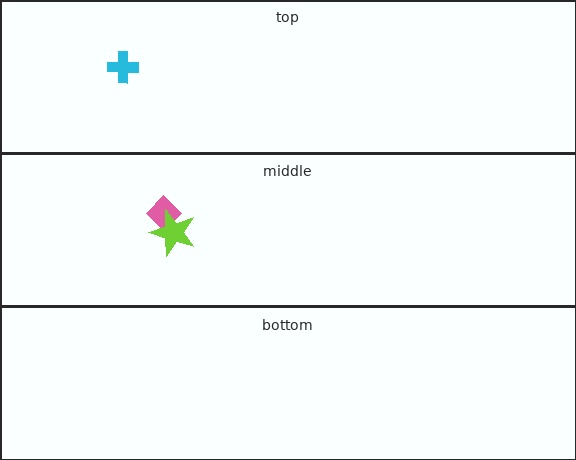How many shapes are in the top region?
1.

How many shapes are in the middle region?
2.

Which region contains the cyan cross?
The top region.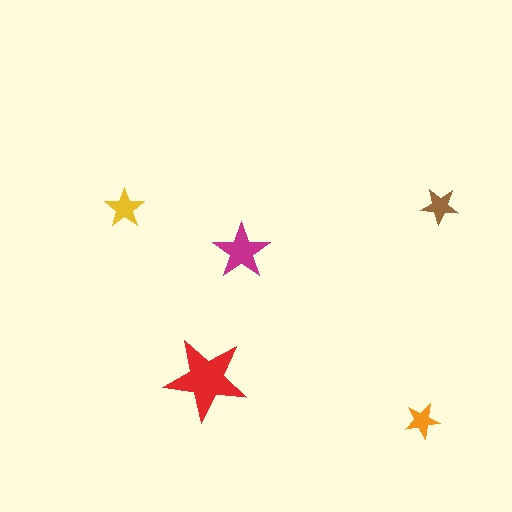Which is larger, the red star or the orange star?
The red one.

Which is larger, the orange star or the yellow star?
The yellow one.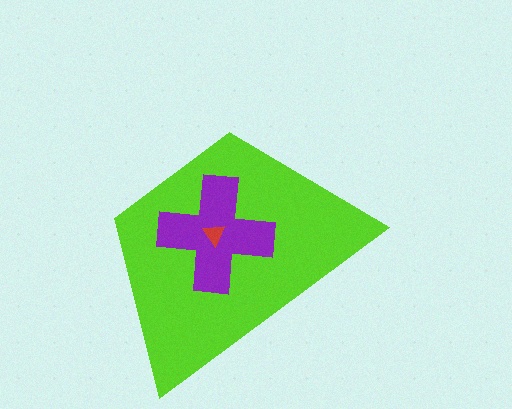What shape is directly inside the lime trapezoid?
The purple cross.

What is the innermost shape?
The red triangle.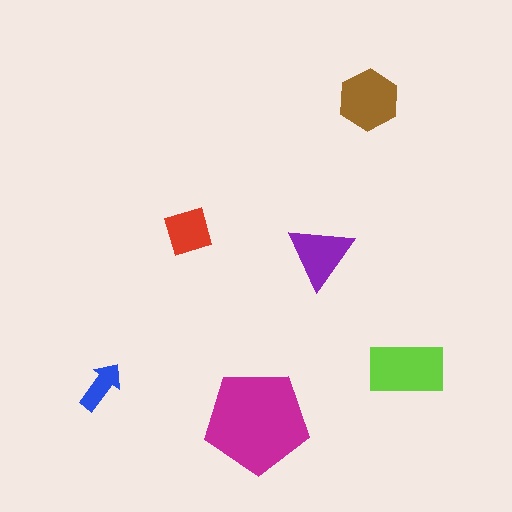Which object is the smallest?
The blue arrow.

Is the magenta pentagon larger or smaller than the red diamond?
Larger.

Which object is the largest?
The magenta pentagon.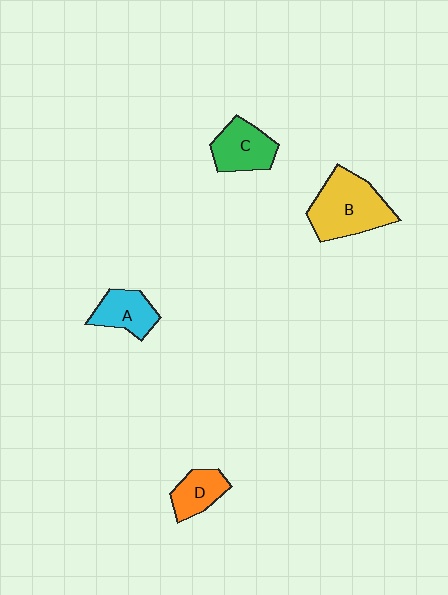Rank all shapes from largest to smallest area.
From largest to smallest: B (yellow), C (green), A (cyan), D (orange).